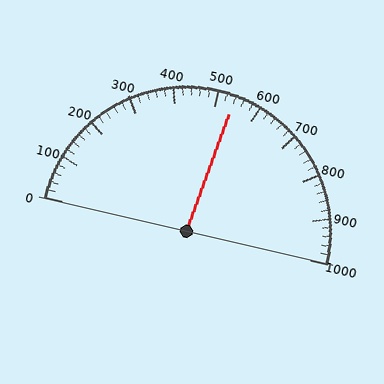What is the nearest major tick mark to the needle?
The nearest major tick mark is 500.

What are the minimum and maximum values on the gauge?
The gauge ranges from 0 to 1000.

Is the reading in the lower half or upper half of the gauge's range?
The reading is in the upper half of the range (0 to 1000).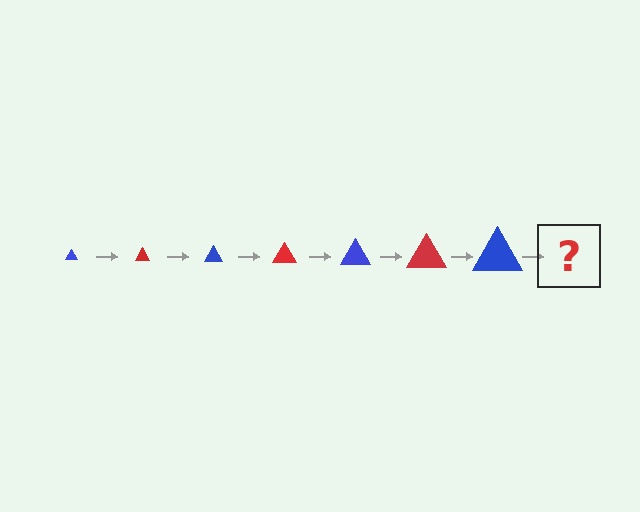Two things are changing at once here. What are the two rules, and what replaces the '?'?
The two rules are that the triangle grows larger each step and the color cycles through blue and red. The '?' should be a red triangle, larger than the previous one.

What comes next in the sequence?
The next element should be a red triangle, larger than the previous one.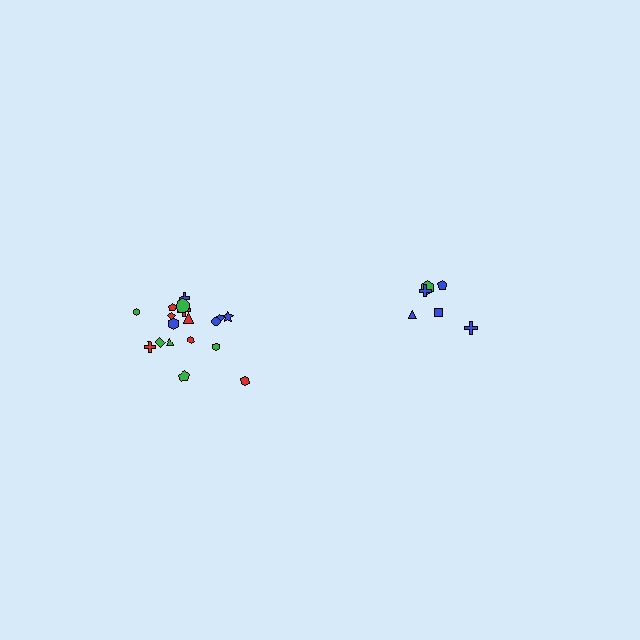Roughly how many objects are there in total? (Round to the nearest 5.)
Roughly 25 objects in total.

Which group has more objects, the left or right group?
The left group.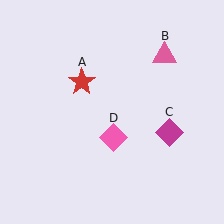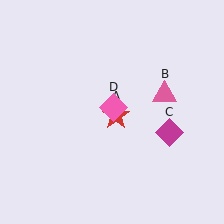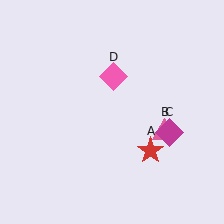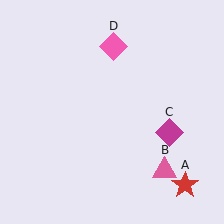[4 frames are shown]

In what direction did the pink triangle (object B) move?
The pink triangle (object B) moved down.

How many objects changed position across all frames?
3 objects changed position: red star (object A), pink triangle (object B), pink diamond (object D).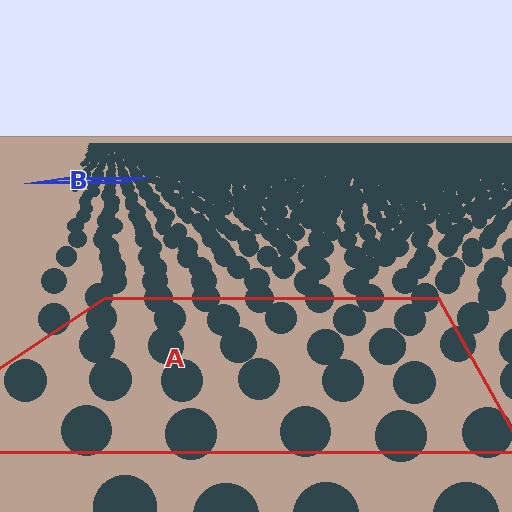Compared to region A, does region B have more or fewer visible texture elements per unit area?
Region B has more texture elements per unit area — they are packed more densely because it is farther away.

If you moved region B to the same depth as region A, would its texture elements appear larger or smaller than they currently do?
They would appear larger. At a closer depth, the same texture elements are projected at a bigger on-screen size.